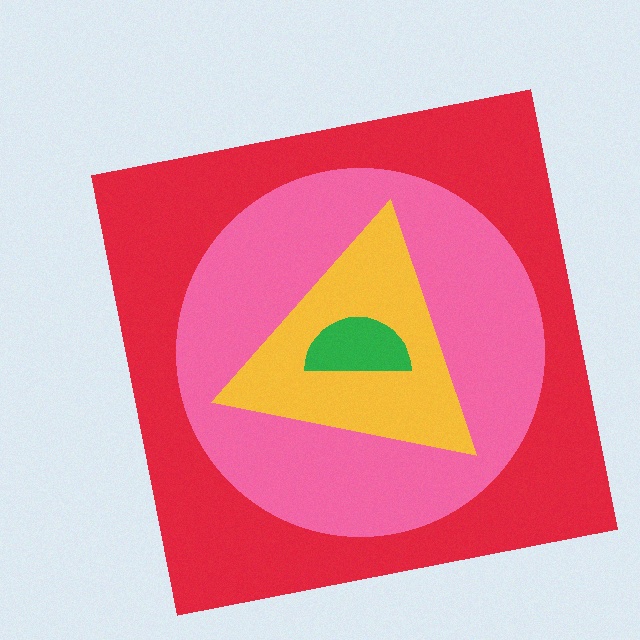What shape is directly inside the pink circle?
The yellow triangle.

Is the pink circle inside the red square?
Yes.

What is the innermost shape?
The green semicircle.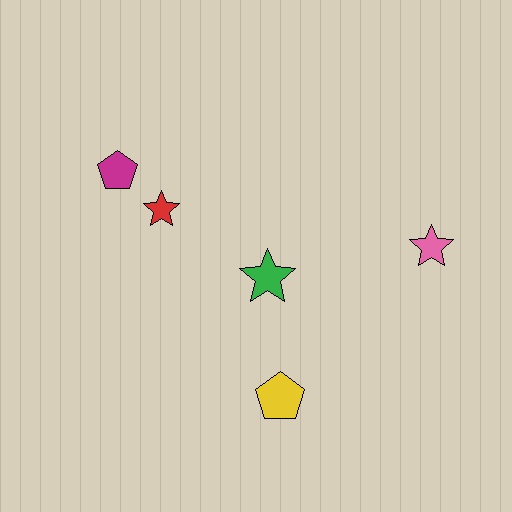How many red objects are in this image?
There is 1 red object.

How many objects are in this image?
There are 5 objects.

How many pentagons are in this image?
There are 2 pentagons.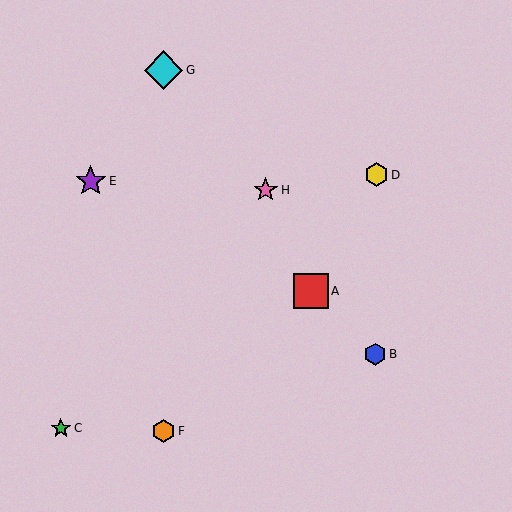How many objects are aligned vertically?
2 objects (F, G) are aligned vertically.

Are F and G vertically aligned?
Yes, both are at x≈164.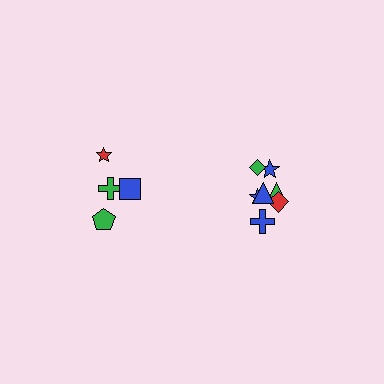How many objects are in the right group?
There are 7 objects.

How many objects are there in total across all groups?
There are 11 objects.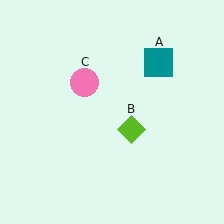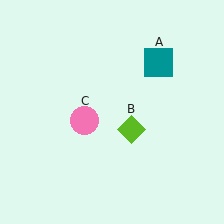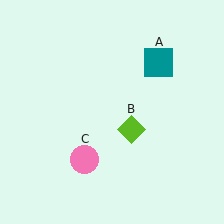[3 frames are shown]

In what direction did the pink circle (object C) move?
The pink circle (object C) moved down.